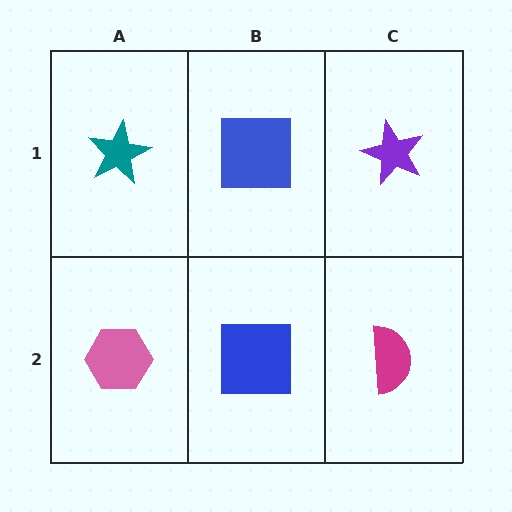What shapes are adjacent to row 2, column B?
A blue square (row 1, column B), a pink hexagon (row 2, column A), a magenta semicircle (row 2, column C).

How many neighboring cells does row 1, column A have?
2.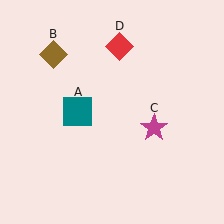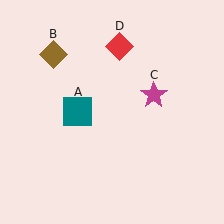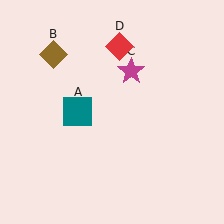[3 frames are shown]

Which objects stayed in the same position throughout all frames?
Teal square (object A) and brown diamond (object B) and red diamond (object D) remained stationary.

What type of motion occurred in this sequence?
The magenta star (object C) rotated counterclockwise around the center of the scene.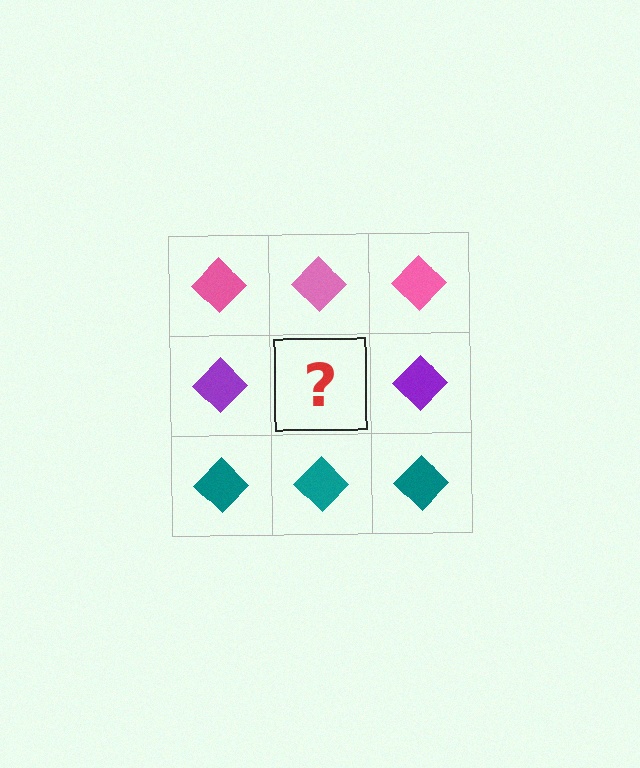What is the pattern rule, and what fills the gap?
The rule is that each row has a consistent color. The gap should be filled with a purple diamond.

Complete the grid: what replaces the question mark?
The question mark should be replaced with a purple diamond.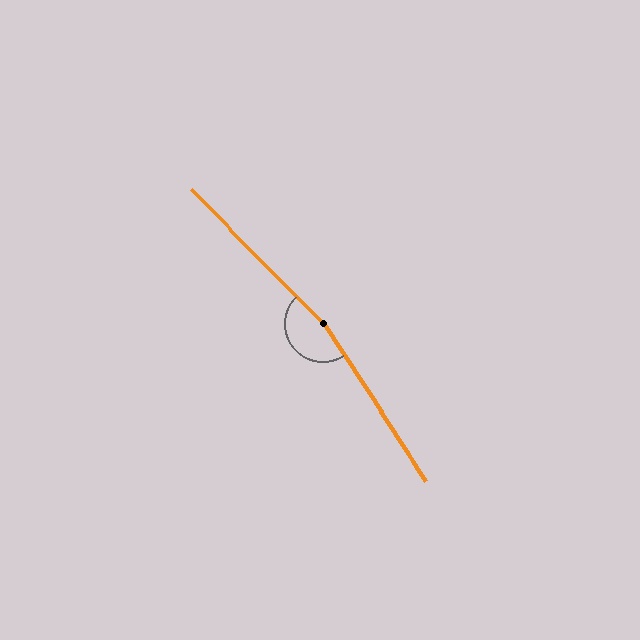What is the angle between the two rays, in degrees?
Approximately 169 degrees.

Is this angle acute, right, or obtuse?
It is obtuse.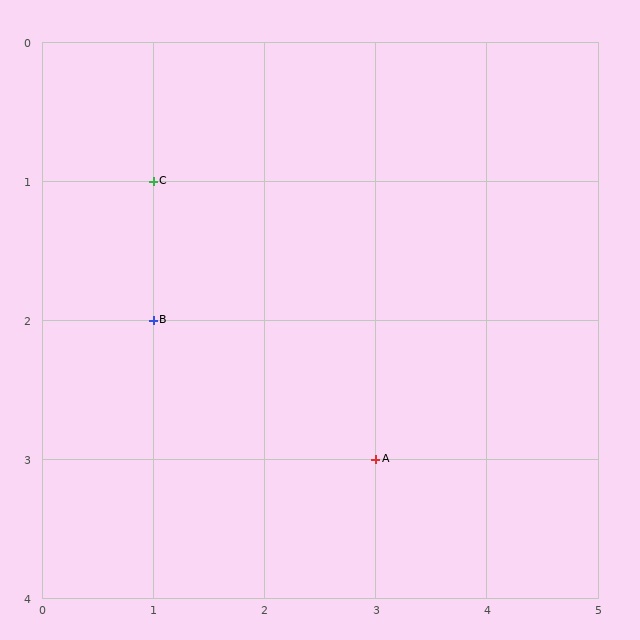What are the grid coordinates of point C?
Point C is at grid coordinates (1, 1).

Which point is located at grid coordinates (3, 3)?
Point A is at (3, 3).